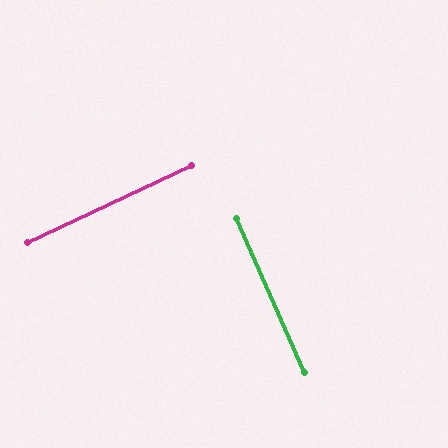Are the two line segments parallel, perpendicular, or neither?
Perpendicular — they meet at approximately 89°.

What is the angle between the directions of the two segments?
Approximately 89 degrees.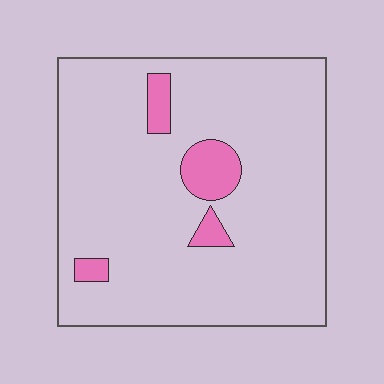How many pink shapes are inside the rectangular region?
4.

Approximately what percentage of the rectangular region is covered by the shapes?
Approximately 10%.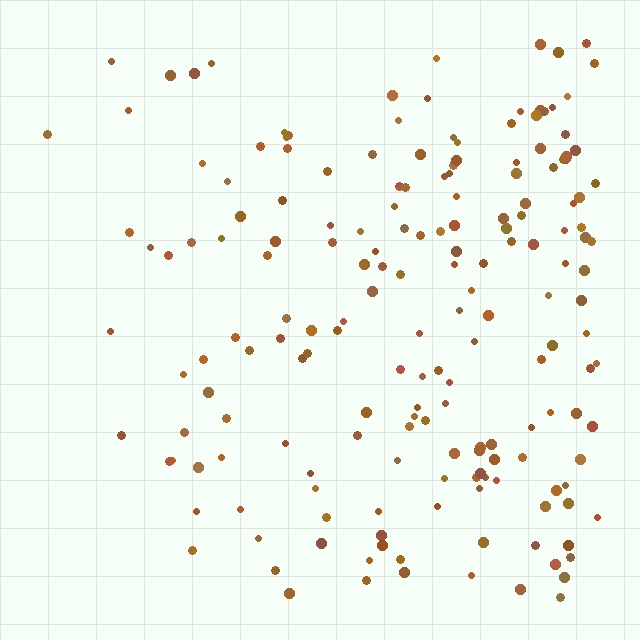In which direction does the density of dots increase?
From left to right, with the right side densest.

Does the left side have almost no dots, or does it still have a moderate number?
Still a moderate number, just noticeably fewer than the right.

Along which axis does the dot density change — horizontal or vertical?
Horizontal.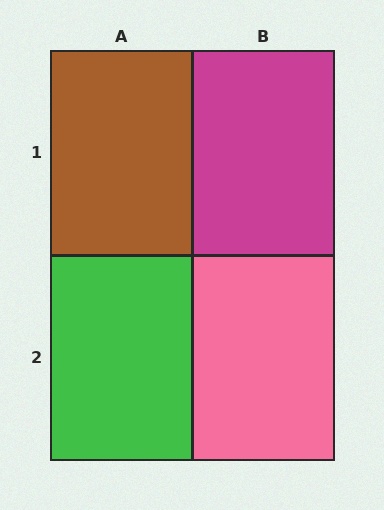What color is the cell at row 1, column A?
Brown.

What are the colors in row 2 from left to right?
Green, pink.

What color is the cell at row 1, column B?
Magenta.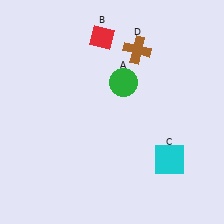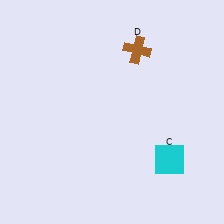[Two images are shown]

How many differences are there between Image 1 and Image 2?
There are 2 differences between the two images.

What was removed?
The green circle (A), the red diamond (B) were removed in Image 2.